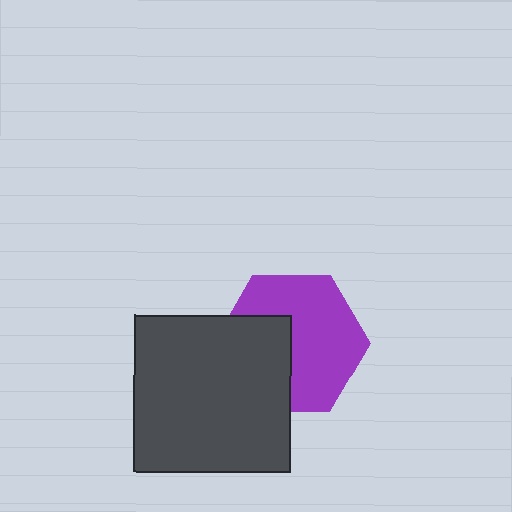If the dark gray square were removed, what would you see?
You would see the complete purple hexagon.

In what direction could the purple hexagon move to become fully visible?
The purple hexagon could move right. That would shift it out from behind the dark gray square entirely.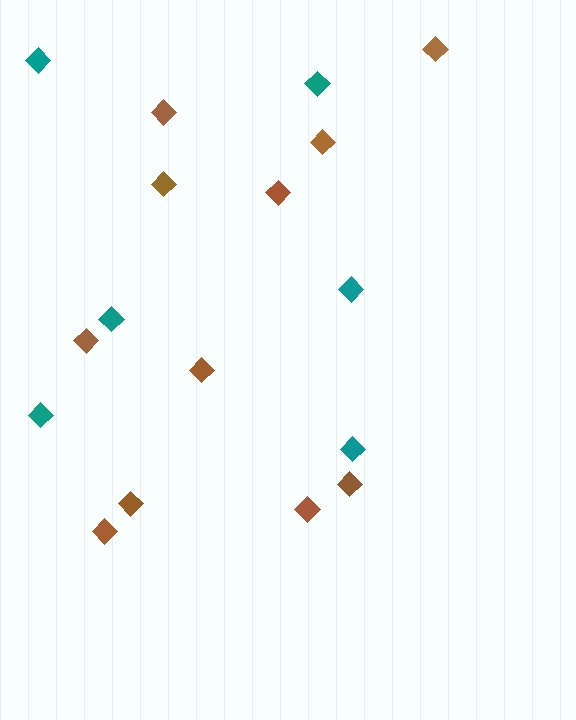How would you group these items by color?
There are 2 groups: one group of brown diamonds (11) and one group of teal diamonds (6).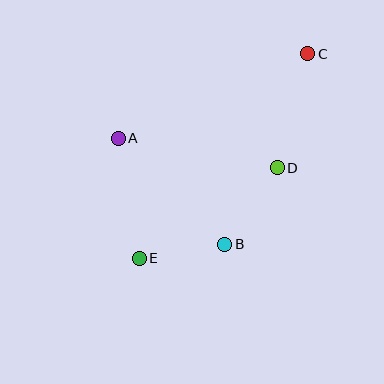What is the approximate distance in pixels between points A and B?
The distance between A and B is approximately 150 pixels.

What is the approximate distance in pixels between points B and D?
The distance between B and D is approximately 93 pixels.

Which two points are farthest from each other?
Points C and E are farthest from each other.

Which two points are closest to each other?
Points B and E are closest to each other.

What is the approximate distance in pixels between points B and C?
The distance between B and C is approximately 208 pixels.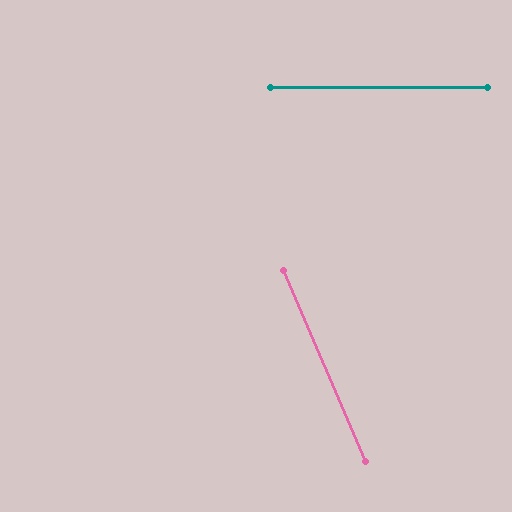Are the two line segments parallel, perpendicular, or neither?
Neither parallel nor perpendicular — they differ by about 67°.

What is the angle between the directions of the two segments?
Approximately 67 degrees.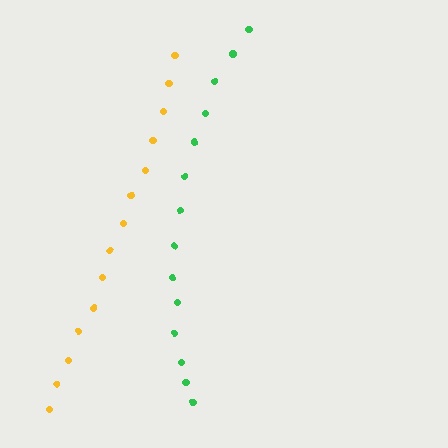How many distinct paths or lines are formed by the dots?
There are 2 distinct paths.